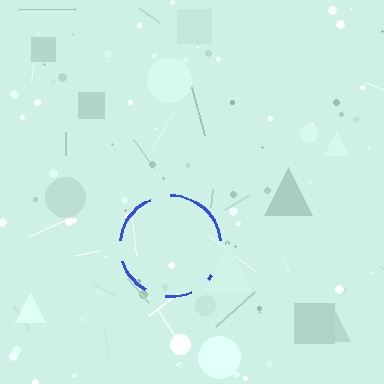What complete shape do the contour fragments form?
The contour fragments form a circle.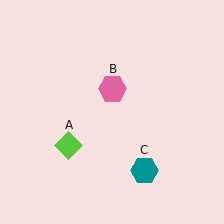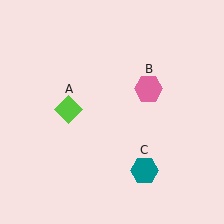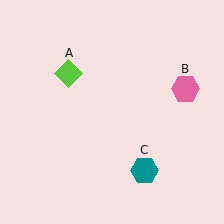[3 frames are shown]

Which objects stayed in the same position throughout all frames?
Teal hexagon (object C) remained stationary.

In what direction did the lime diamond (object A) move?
The lime diamond (object A) moved up.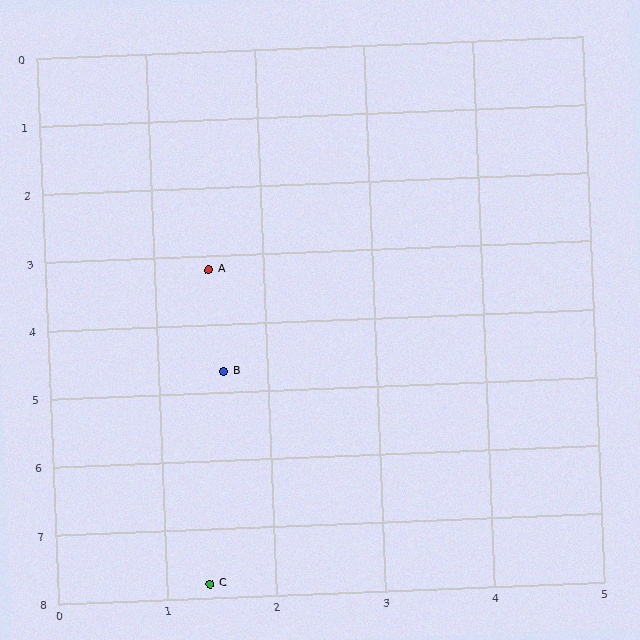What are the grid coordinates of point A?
Point A is at approximately (1.5, 3.2).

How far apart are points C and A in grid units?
Points C and A are about 4.6 grid units apart.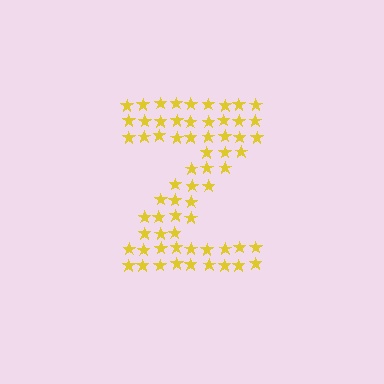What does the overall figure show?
The overall figure shows the letter Z.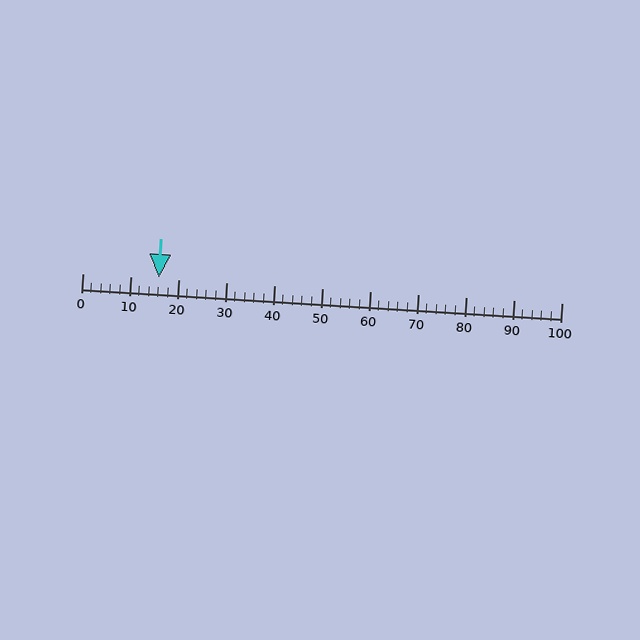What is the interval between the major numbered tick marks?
The major tick marks are spaced 10 units apart.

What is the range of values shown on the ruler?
The ruler shows values from 0 to 100.